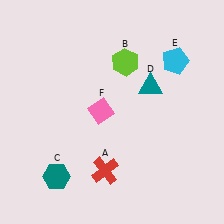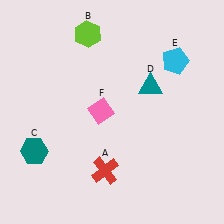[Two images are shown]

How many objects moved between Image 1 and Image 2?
2 objects moved between the two images.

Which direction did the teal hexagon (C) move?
The teal hexagon (C) moved up.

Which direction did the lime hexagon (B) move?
The lime hexagon (B) moved left.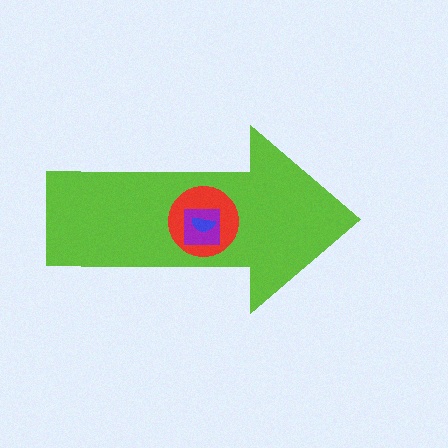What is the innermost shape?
The blue semicircle.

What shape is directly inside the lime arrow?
The red circle.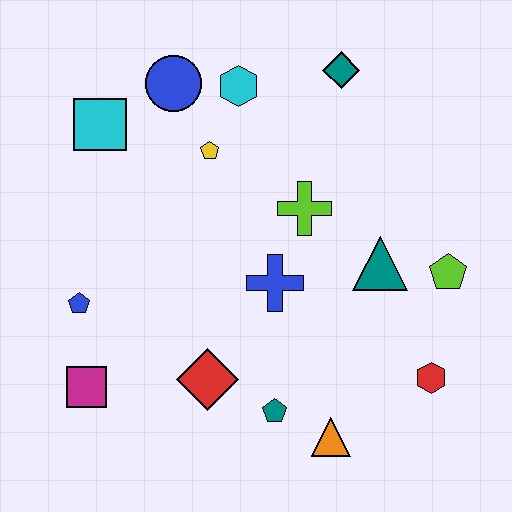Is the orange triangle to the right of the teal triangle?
No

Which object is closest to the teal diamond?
The cyan hexagon is closest to the teal diamond.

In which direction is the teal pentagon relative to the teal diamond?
The teal pentagon is below the teal diamond.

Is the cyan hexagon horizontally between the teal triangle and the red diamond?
Yes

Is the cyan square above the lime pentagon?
Yes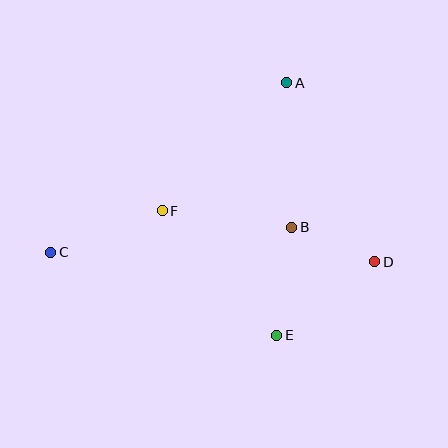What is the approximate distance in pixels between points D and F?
The distance between D and F is approximately 218 pixels.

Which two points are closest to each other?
Points B and D are closest to each other.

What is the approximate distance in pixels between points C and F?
The distance between C and F is approximately 119 pixels.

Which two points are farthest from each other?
Points C and D are farthest from each other.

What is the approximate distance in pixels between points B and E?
The distance between B and E is approximately 109 pixels.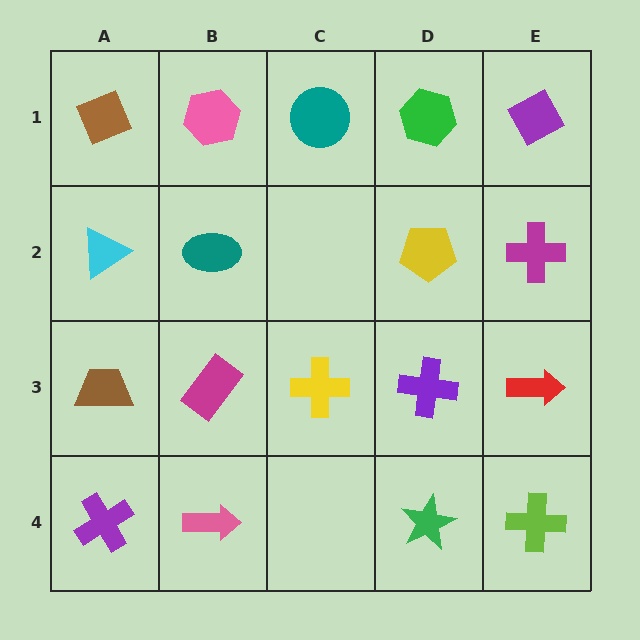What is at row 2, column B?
A teal ellipse.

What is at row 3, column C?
A yellow cross.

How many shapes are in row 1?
5 shapes.